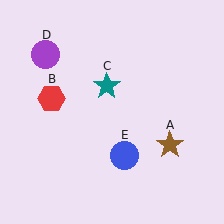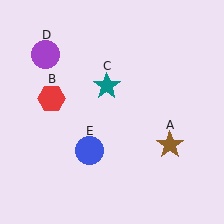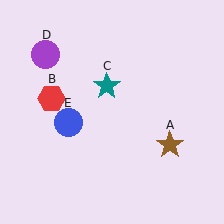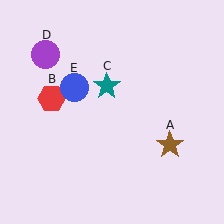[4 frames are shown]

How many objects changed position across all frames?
1 object changed position: blue circle (object E).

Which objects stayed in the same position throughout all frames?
Brown star (object A) and red hexagon (object B) and teal star (object C) and purple circle (object D) remained stationary.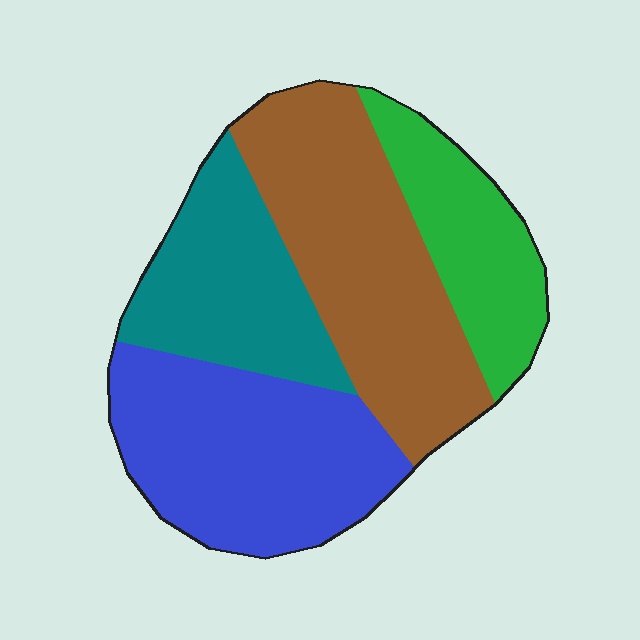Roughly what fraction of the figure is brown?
Brown covers 32% of the figure.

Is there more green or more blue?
Blue.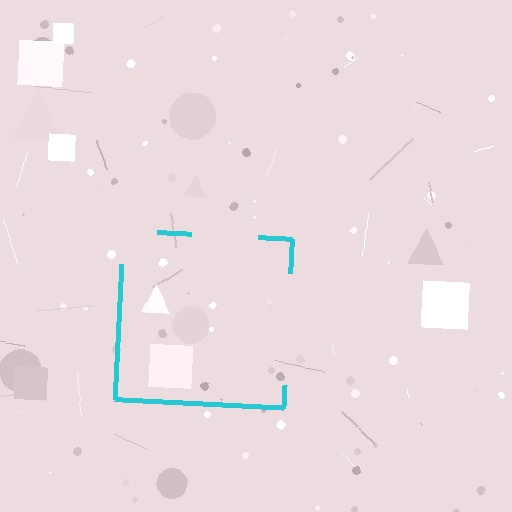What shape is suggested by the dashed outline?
The dashed outline suggests a square.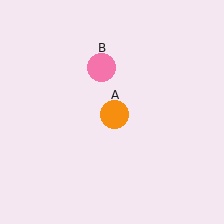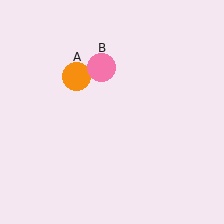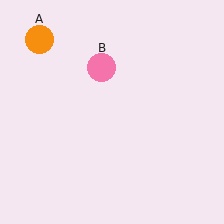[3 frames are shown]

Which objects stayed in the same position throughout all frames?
Pink circle (object B) remained stationary.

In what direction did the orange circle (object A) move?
The orange circle (object A) moved up and to the left.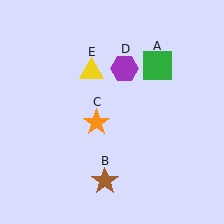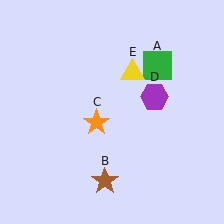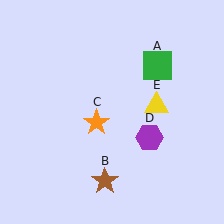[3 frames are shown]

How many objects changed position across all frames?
2 objects changed position: purple hexagon (object D), yellow triangle (object E).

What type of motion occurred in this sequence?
The purple hexagon (object D), yellow triangle (object E) rotated clockwise around the center of the scene.